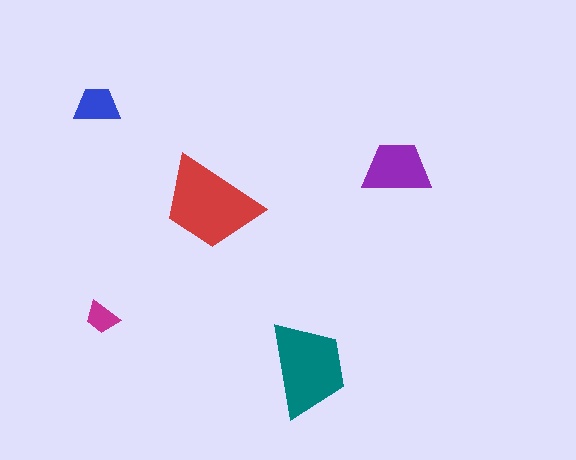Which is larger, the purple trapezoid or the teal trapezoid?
The teal one.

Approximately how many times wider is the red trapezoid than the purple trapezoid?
About 1.5 times wider.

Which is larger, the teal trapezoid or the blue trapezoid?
The teal one.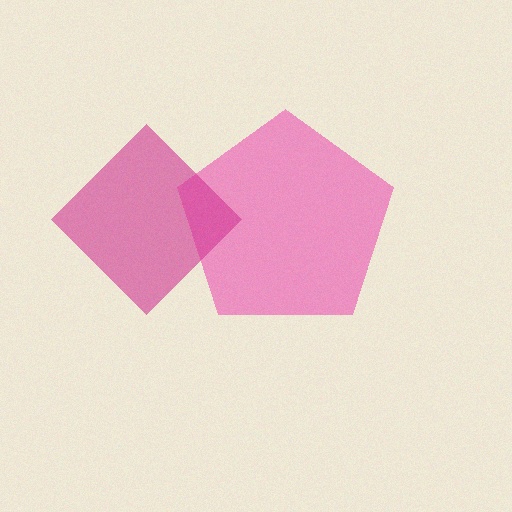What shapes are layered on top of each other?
The layered shapes are: a pink pentagon, a magenta diamond.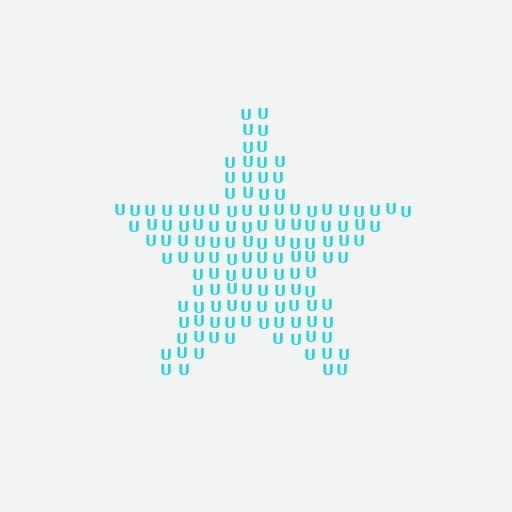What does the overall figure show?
The overall figure shows a star.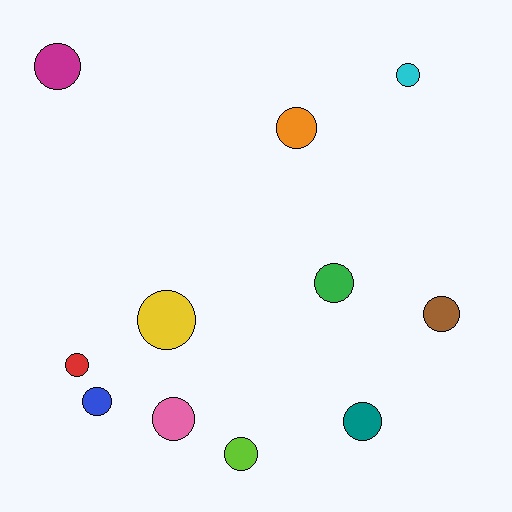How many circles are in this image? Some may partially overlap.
There are 11 circles.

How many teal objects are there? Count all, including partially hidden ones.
There is 1 teal object.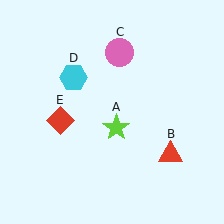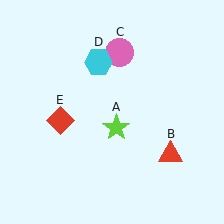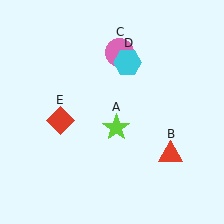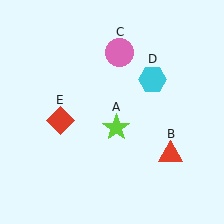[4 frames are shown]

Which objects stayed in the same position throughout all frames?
Lime star (object A) and red triangle (object B) and pink circle (object C) and red diamond (object E) remained stationary.